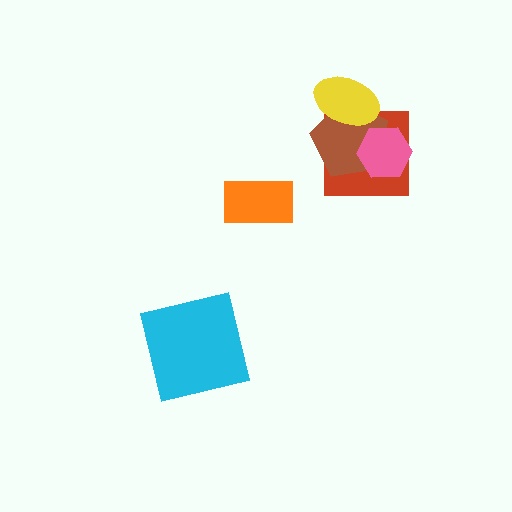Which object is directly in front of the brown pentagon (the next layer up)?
The yellow ellipse is directly in front of the brown pentagon.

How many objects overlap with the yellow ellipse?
2 objects overlap with the yellow ellipse.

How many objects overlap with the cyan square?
0 objects overlap with the cyan square.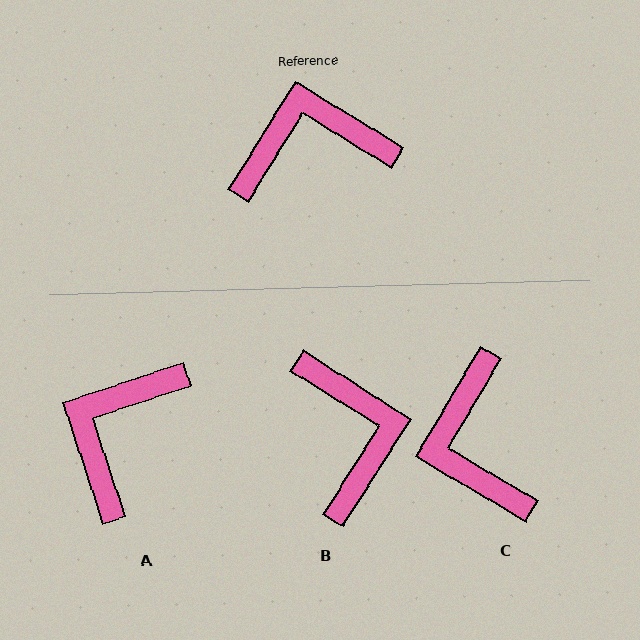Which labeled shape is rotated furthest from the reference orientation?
C, about 91 degrees away.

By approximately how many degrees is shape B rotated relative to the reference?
Approximately 91 degrees clockwise.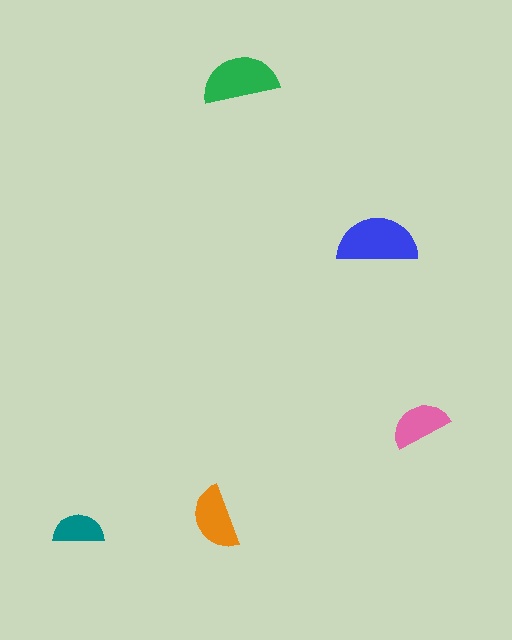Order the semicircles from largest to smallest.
the blue one, the green one, the orange one, the pink one, the teal one.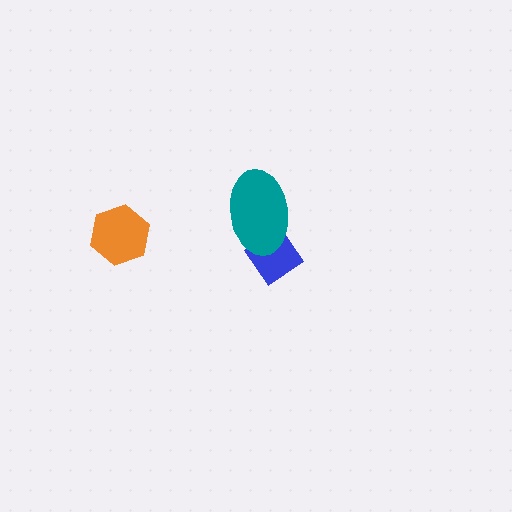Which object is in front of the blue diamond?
The teal ellipse is in front of the blue diamond.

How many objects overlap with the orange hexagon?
0 objects overlap with the orange hexagon.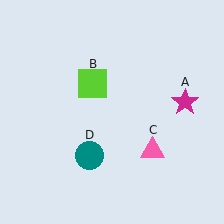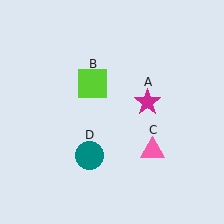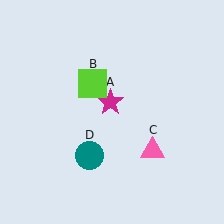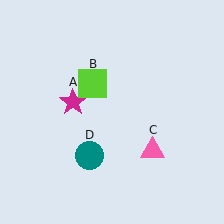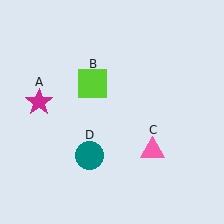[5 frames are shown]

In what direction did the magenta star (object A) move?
The magenta star (object A) moved left.